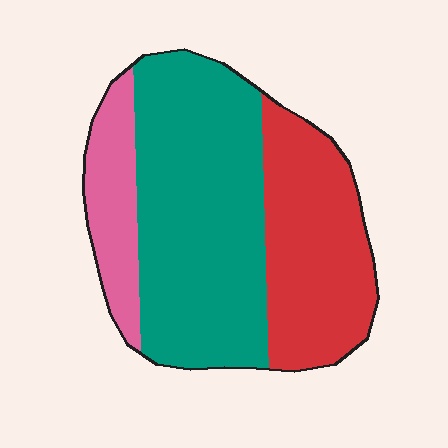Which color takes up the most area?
Teal, at roughly 55%.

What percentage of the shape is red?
Red takes up about one third (1/3) of the shape.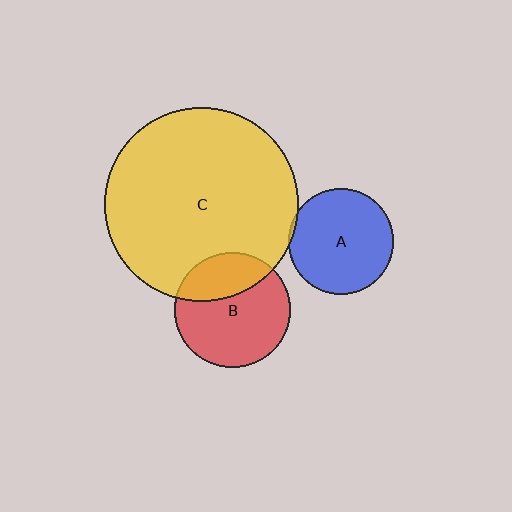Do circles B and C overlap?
Yes.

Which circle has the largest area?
Circle C (yellow).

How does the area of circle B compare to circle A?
Approximately 1.2 times.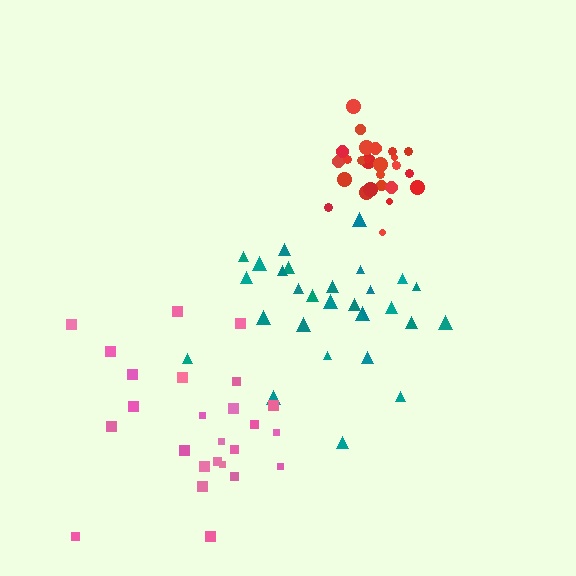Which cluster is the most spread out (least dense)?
Pink.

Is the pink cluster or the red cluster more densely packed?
Red.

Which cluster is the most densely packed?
Red.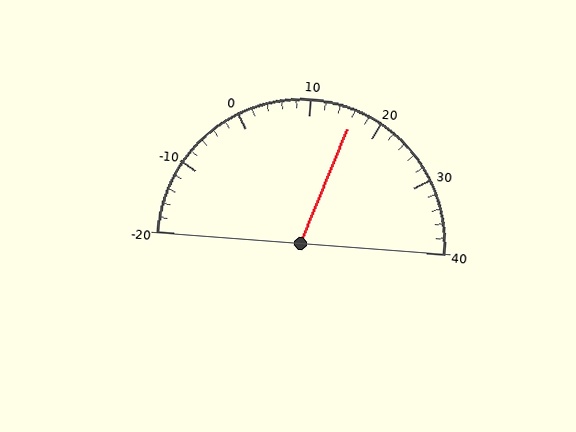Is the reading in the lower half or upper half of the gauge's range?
The reading is in the upper half of the range (-20 to 40).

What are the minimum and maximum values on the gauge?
The gauge ranges from -20 to 40.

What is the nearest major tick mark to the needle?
The nearest major tick mark is 20.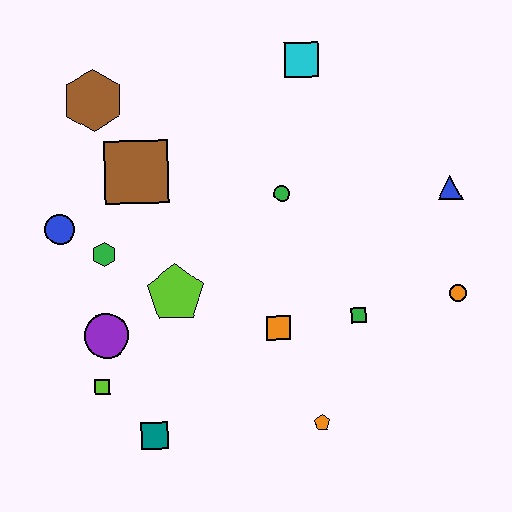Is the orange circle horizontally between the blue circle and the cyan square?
No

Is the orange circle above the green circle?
No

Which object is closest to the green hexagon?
The blue circle is closest to the green hexagon.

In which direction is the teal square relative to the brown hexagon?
The teal square is below the brown hexagon.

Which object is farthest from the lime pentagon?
The blue triangle is farthest from the lime pentagon.